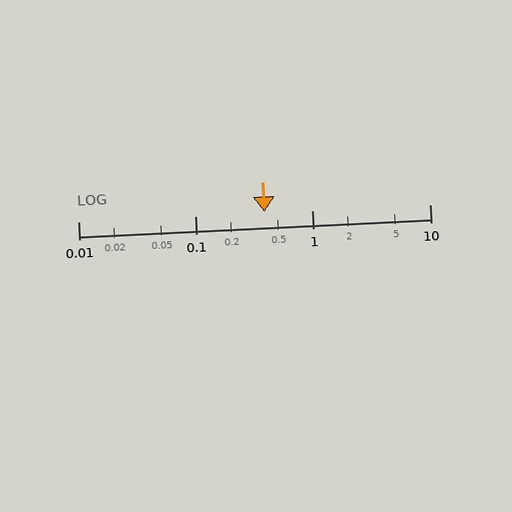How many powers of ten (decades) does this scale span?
The scale spans 3 decades, from 0.01 to 10.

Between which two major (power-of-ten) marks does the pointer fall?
The pointer is between 0.1 and 1.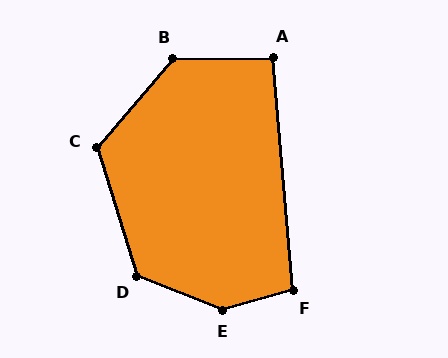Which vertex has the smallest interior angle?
A, at approximately 95 degrees.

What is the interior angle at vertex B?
Approximately 131 degrees (obtuse).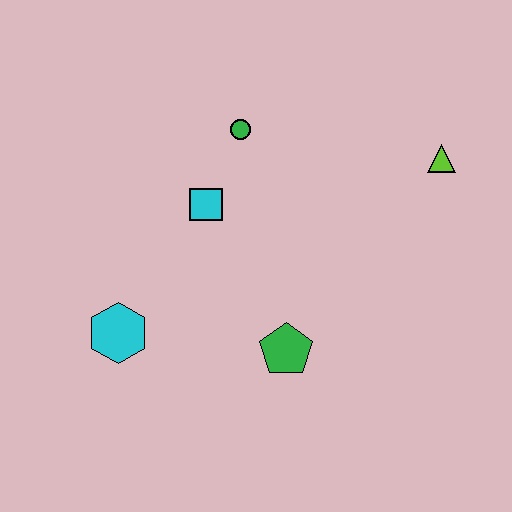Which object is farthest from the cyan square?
The lime triangle is farthest from the cyan square.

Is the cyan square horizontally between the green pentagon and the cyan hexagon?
Yes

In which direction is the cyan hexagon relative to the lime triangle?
The cyan hexagon is to the left of the lime triangle.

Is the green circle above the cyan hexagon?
Yes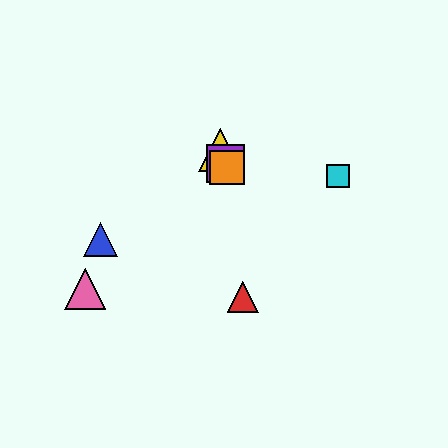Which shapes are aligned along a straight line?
The green square, the yellow triangle, the purple square, the orange square are aligned along a straight line.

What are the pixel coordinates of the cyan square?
The cyan square is at (338, 176).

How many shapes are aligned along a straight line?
4 shapes (the green square, the yellow triangle, the purple square, the orange square) are aligned along a straight line.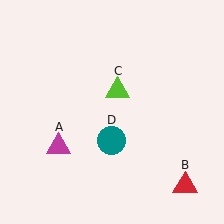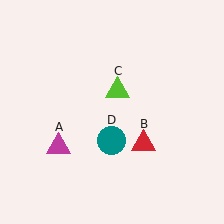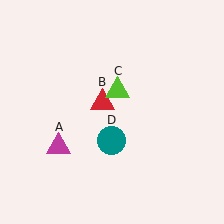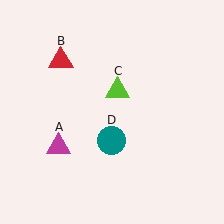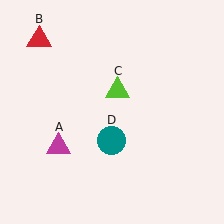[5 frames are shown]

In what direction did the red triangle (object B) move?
The red triangle (object B) moved up and to the left.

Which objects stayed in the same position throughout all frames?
Magenta triangle (object A) and lime triangle (object C) and teal circle (object D) remained stationary.